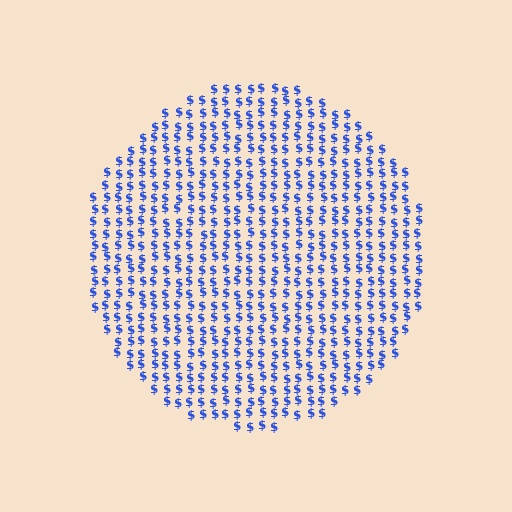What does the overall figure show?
The overall figure shows a circle.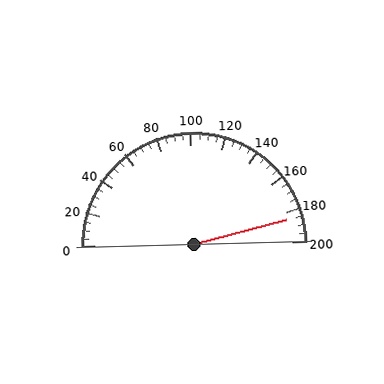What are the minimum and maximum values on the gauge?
The gauge ranges from 0 to 200.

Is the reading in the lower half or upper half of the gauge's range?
The reading is in the upper half of the range (0 to 200).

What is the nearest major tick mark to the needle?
The nearest major tick mark is 180.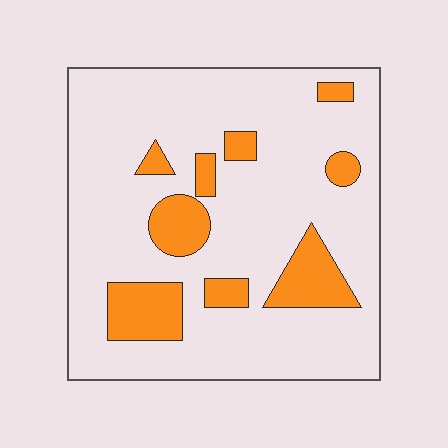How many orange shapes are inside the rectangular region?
9.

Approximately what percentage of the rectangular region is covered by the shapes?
Approximately 20%.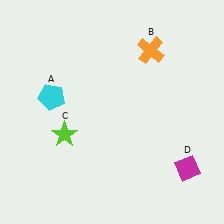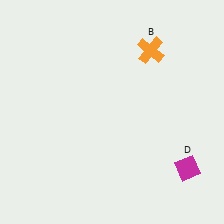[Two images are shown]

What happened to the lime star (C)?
The lime star (C) was removed in Image 2. It was in the bottom-left area of Image 1.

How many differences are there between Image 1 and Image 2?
There are 2 differences between the two images.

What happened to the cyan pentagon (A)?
The cyan pentagon (A) was removed in Image 2. It was in the top-left area of Image 1.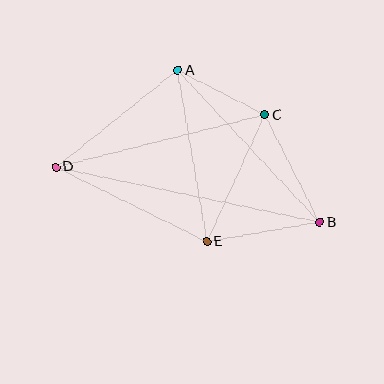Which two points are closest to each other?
Points A and C are closest to each other.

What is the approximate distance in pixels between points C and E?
The distance between C and E is approximately 139 pixels.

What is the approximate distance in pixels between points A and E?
The distance between A and E is approximately 173 pixels.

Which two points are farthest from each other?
Points B and D are farthest from each other.